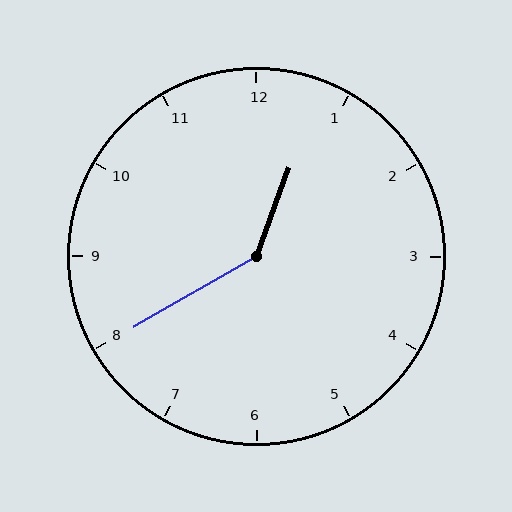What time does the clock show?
12:40.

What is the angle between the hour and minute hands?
Approximately 140 degrees.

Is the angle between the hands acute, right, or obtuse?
It is obtuse.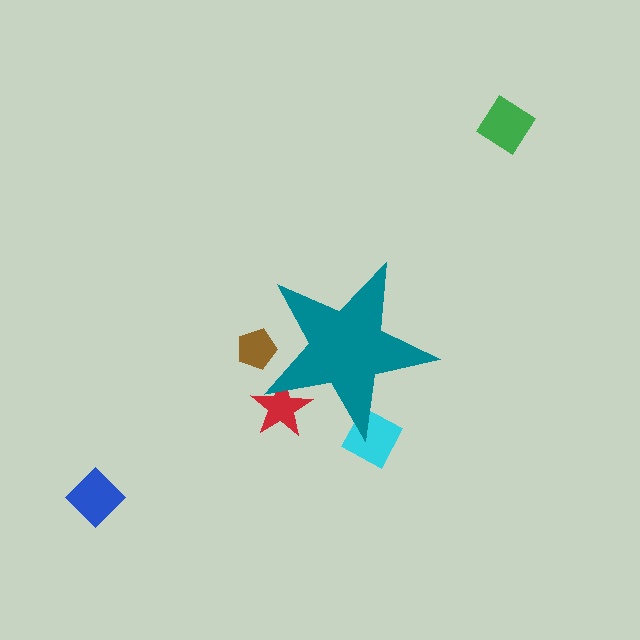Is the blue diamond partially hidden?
No, the blue diamond is fully visible.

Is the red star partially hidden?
Yes, the red star is partially hidden behind the teal star.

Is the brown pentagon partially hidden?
Yes, the brown pentagon is partially hidden behind the teal star.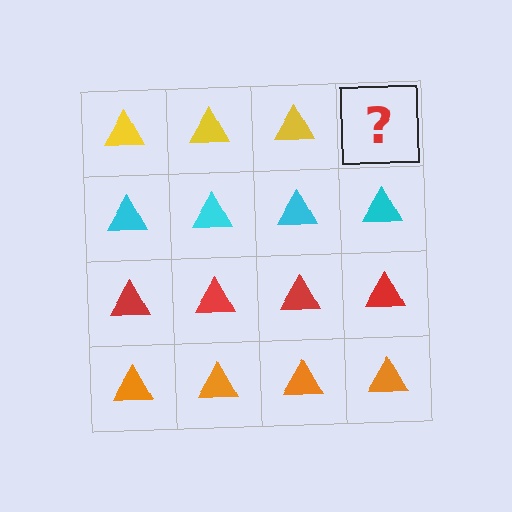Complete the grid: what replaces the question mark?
The question mark should be replaced with a yellow triangle.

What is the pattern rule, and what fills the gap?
The rule is that each row has a consistent color. The gap should be filled with a yellow triangle.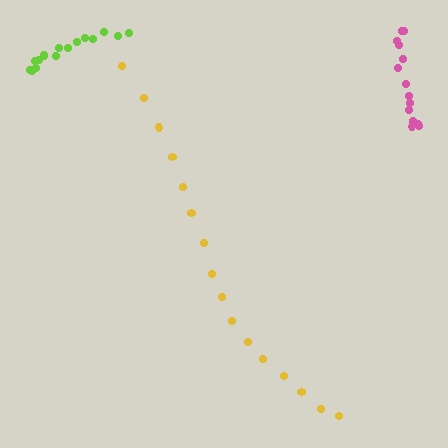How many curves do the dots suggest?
There are 3 distinct paths.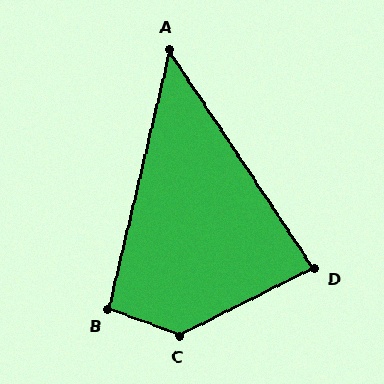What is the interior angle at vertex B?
Approximately 97 degrees (obtuse).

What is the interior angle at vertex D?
Approximately 83 degrees (acute).